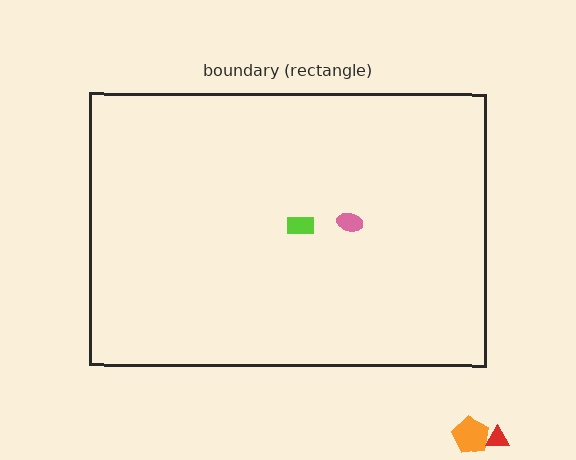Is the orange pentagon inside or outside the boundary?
Outside.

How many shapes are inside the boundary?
2 inside, 2 outside.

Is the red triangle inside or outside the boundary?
Outside.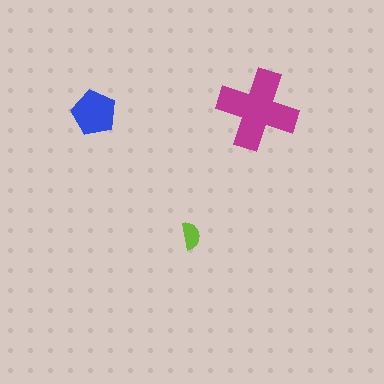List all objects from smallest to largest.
The lime semicircle, the blue pentagon, the magenta cross.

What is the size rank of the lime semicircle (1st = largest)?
3rd.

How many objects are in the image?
There are 3 objects in the image.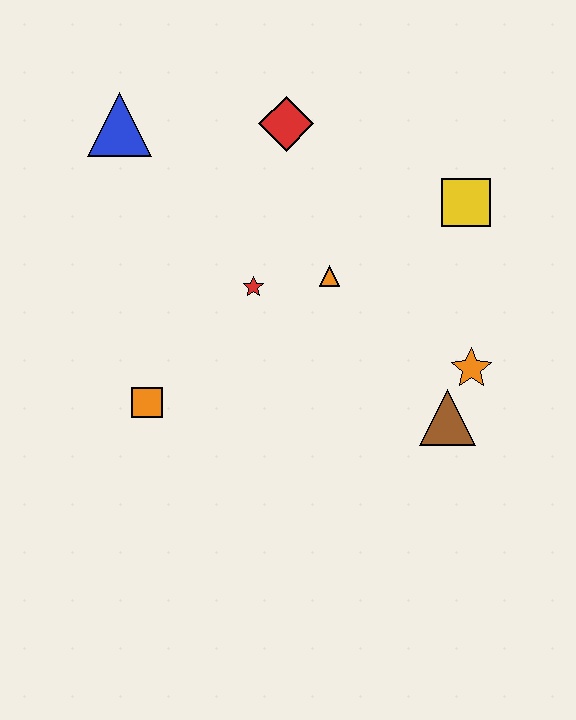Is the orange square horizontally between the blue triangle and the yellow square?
Yes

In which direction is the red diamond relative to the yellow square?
The red diamond is to the left of the yellow square.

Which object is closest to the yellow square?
The orange triangle is closest to the yellow square.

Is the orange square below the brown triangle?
No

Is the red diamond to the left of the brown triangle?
Yes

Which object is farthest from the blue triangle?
The brown triangle is farthest from the blue triangle.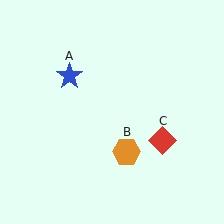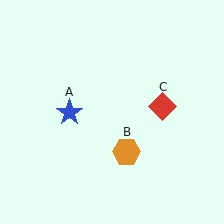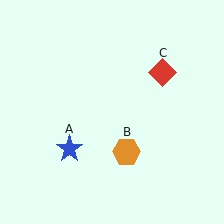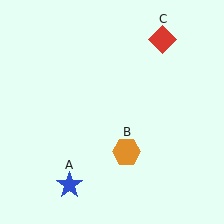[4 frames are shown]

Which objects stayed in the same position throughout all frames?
Orange hexagon (object B) remained stationary.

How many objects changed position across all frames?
2 objects changed position: blue star (object A), red diamond (object C).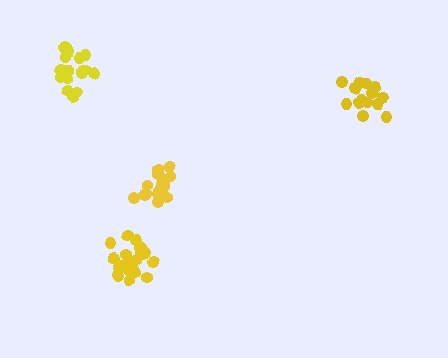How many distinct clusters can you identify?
There are 4 distinct clusters.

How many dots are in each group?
Group 1: 14 dots, Group 2: 20 dots, Group 3: 16 dots, Group 4: 20 dots (70 total).